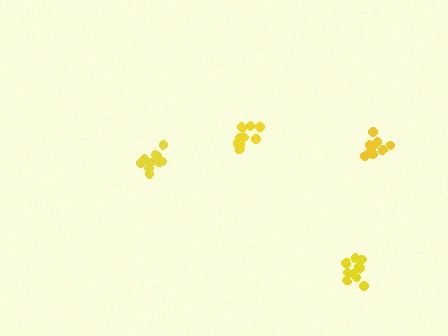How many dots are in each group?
Group 1: 9 dots, Group 2: 10 dots, Group 3: 10 dots, Group 4: 11 dots (40 total).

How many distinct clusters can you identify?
There are 4 distinct clusters.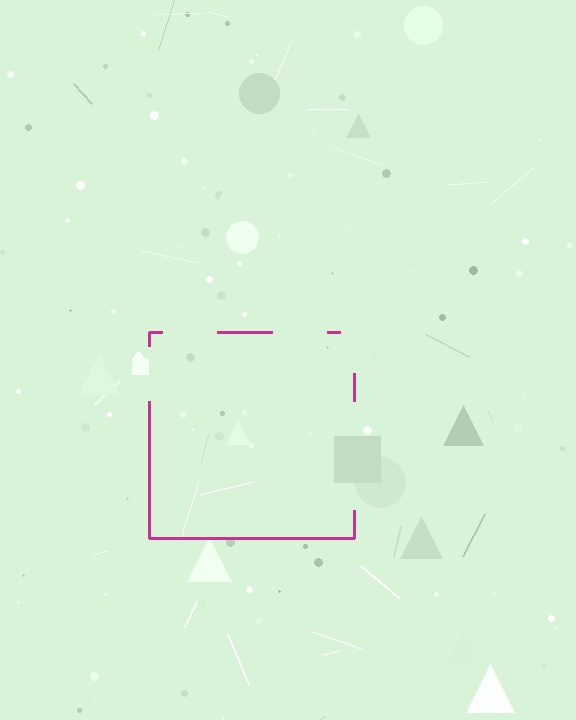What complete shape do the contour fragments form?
The contour fragments form a square.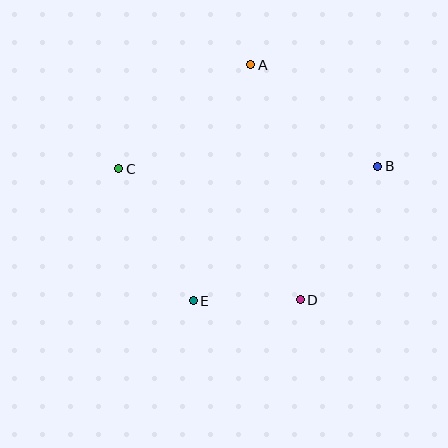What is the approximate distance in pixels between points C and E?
The distance between C and E is approximately 152 pixels.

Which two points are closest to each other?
Points D and E are closest to each other.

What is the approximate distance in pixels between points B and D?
The distance between B and D is approximately 154 pixels.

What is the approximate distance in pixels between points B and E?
The distance between B and E is approximately 228 pixels.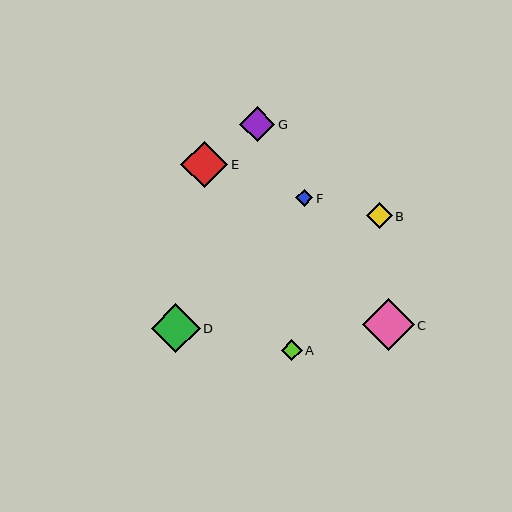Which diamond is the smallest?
Diamond F is the smallest with a size of approximately 17 pixels.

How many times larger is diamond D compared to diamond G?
Diamond D is approximately 1.4 times the size of diamond G.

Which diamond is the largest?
Diamond C is the largest with a size of approximately 52 pixels.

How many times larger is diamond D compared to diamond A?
Diamond D is approximately 2.3 times the size of diamond A.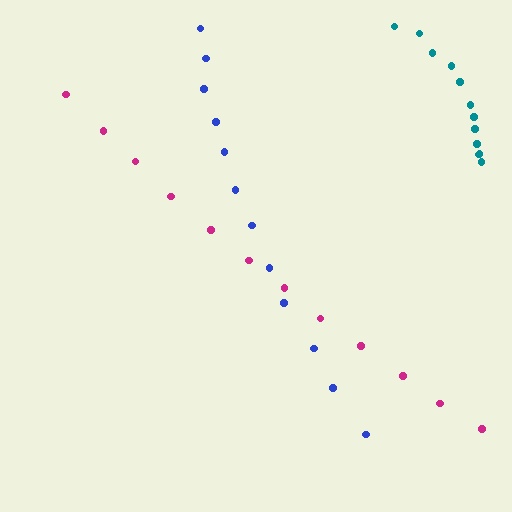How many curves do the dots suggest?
There are 3 distinct paths.